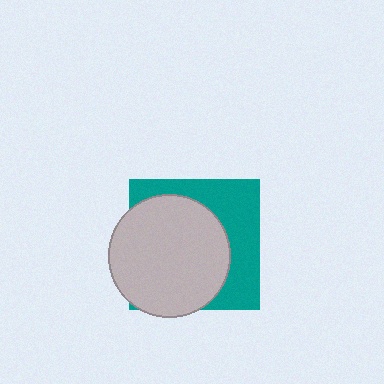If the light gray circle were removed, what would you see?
You would see the complete teal square.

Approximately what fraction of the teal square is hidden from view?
Roughly 60% of the teal square is hidden behind the light gray circle.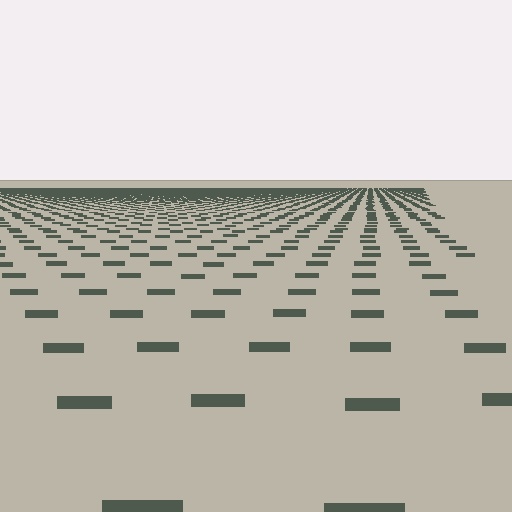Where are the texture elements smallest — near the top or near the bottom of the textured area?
Near the top.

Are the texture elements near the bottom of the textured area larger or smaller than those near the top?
Larger. Near the bottom, elements are closer to the viewer and appear at a bigger on-screen size.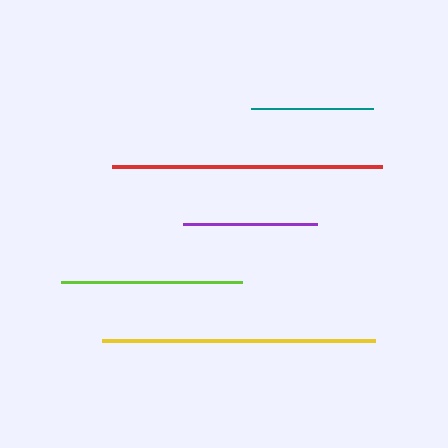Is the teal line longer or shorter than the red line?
The red line is longer than the teal line.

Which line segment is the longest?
The yellow line is the longest at approximately 273 pixels.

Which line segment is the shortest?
The teal line is the shortest at approximately 122 pixels.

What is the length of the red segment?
The red segment is approximately 270 pixels long.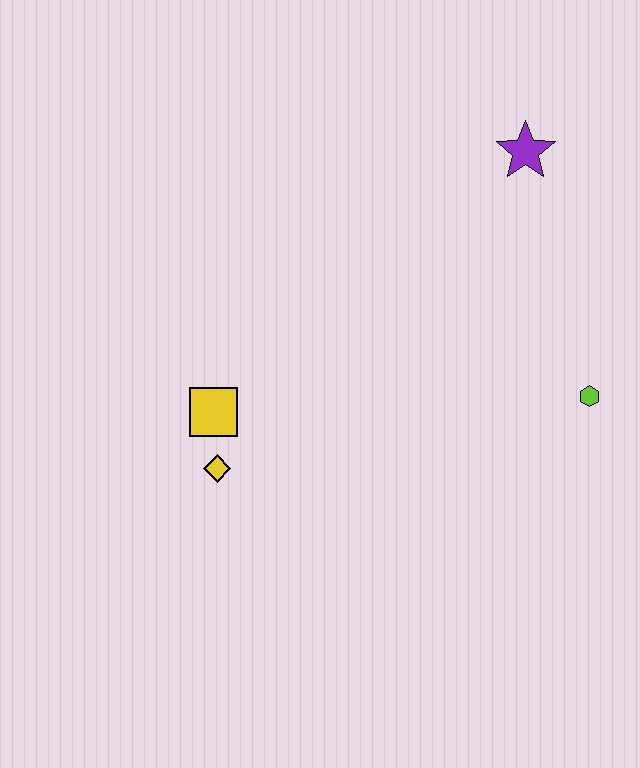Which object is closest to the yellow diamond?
The yellow square is closest to the yellow diamond.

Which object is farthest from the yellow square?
The purple star is farthest from the yellow square.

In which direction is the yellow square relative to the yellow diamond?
The yellow square is above the yellow diamond.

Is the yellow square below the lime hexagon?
Yes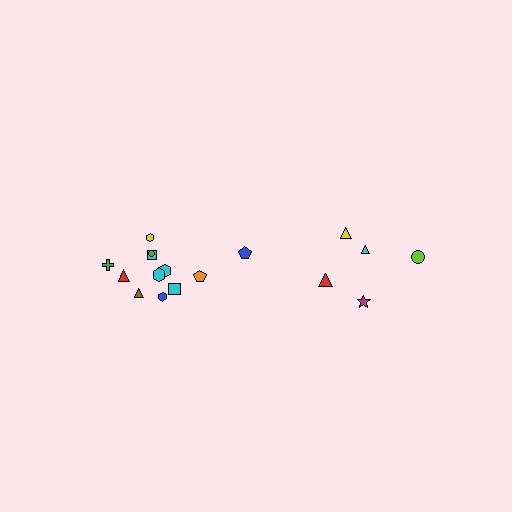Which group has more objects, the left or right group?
The left group.